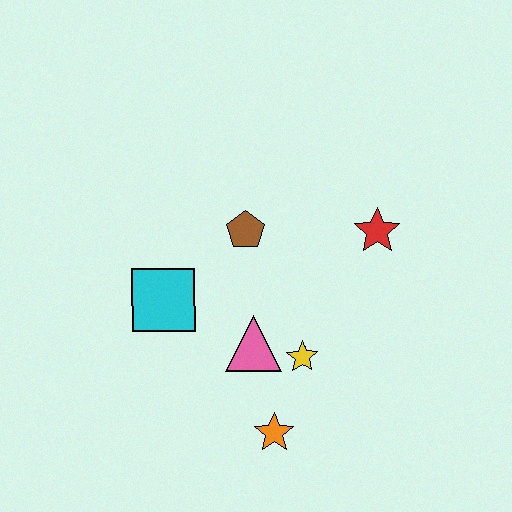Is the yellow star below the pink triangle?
Yes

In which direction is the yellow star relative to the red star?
The yellow star is below the red star.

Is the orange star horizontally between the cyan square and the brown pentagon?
No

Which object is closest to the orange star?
The yellow star is closest to the orange star.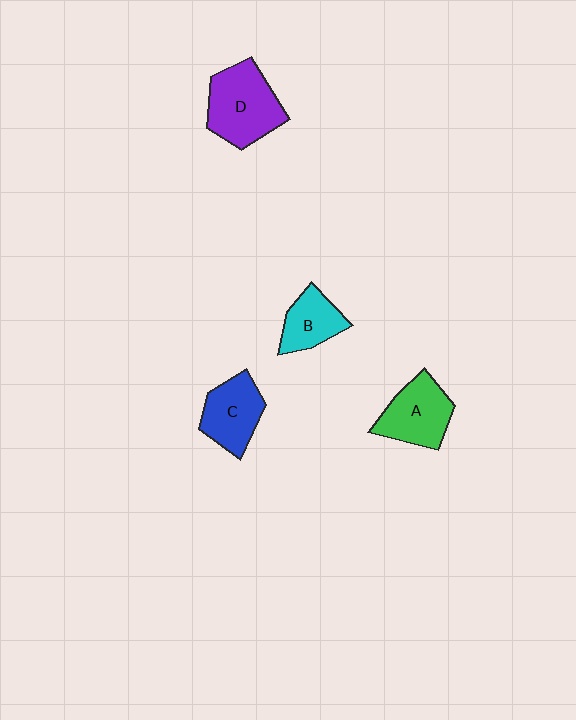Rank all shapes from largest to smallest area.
From largest to smallest: D (purple), A (green), C (blue), B (cyan).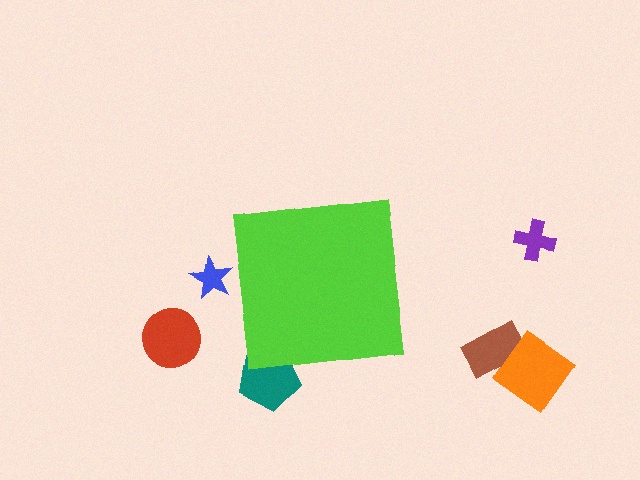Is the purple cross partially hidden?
No, the purple cross is fully visible.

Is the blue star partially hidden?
Yes, the blue star is partially hidden behind the lime square.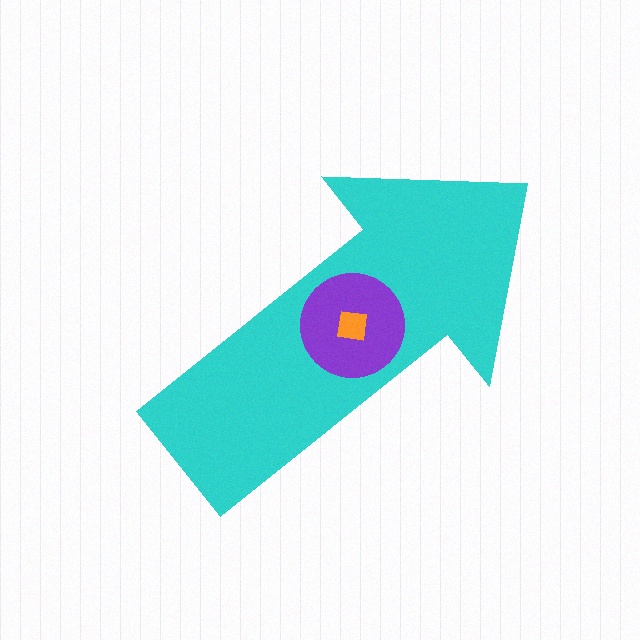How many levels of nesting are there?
3.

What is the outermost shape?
The cyan arrow.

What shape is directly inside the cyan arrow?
The purple circle.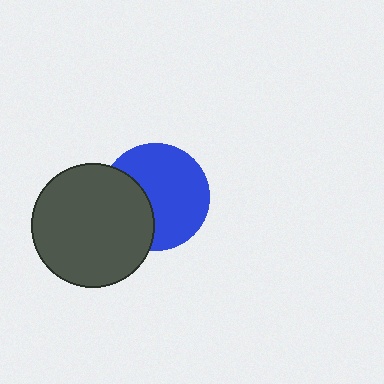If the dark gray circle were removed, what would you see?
You would see the complete blue circle.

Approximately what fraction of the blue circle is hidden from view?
Roughly 34% of the blue circle is hidden behind the dark gray circle.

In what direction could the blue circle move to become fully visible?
The blue circle could move right. That would shift it out from behind the dark gray circle entirely.